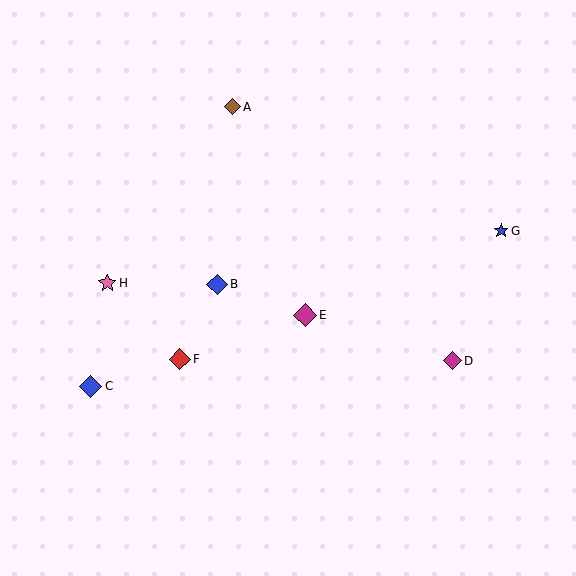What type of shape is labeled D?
Shape D is a magenta diamond.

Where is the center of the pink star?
The center of the pink star is at (107, 283).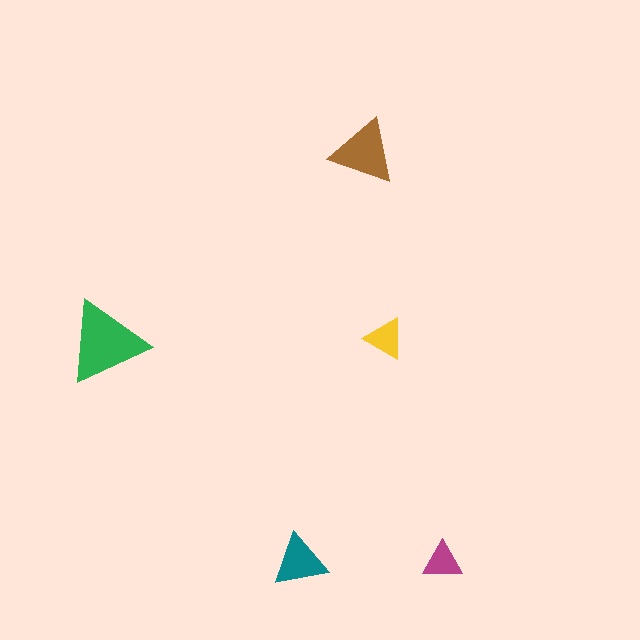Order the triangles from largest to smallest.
the green one, the brown one, the teal one, the yellow one, the magenta one.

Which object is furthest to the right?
The magenta triangle is rightmost.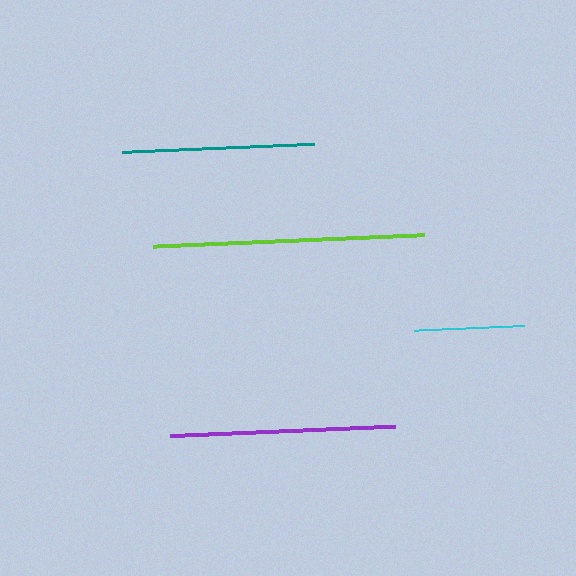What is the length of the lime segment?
The lime segment is approximately 271 pixels long.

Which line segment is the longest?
The lime line is the longest at approximately 271 pixels.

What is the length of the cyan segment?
The cyan segment is approximately 110 pixels long.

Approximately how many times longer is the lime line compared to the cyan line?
The lime line is approximately 2.5 times the length of the cyan line.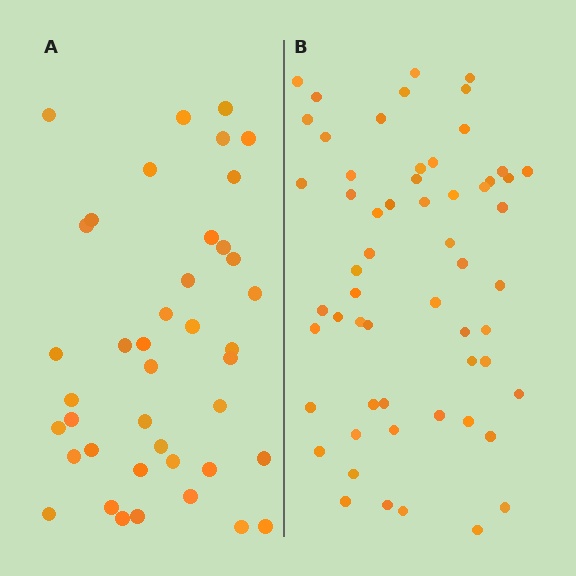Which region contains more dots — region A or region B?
Region B (the right region) has more dots.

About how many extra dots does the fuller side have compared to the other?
Region B has approximately 15 more dots than region A.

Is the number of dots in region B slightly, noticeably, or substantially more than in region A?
Region B has noticeably more, but not dramatically so. The ratio is roughly 1.4 to 1.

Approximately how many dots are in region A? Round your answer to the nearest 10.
About 40 dots. (The exact count is 41, which rounds to 40.)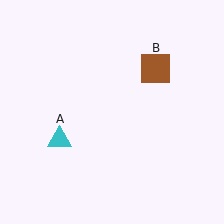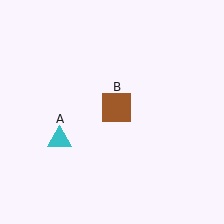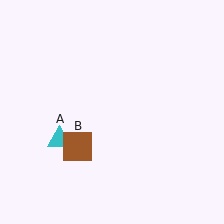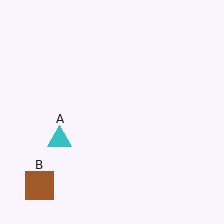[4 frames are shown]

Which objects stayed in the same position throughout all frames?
Cyan triangle (object A) remained stationary.